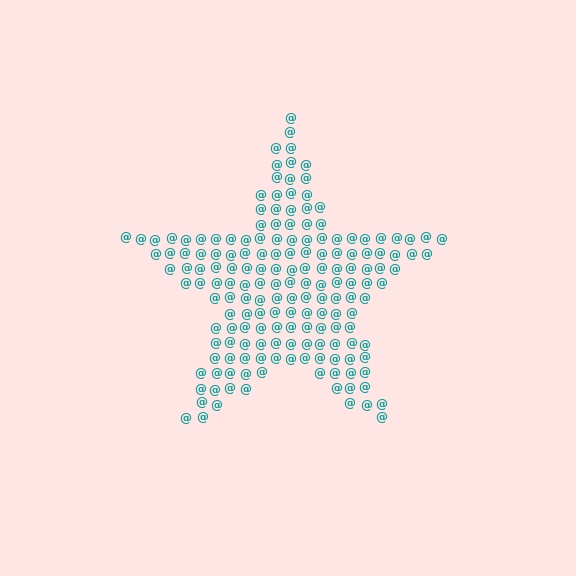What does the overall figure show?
The overall figure shows a star.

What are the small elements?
The small elements are at signs.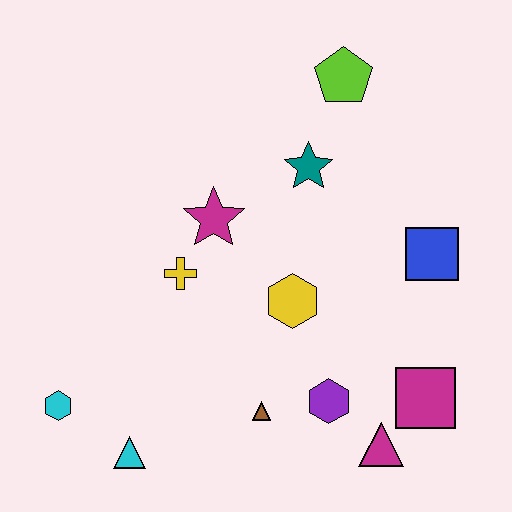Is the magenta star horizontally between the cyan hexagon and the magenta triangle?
Yes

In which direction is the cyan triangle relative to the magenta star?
The cyan triangle is below the magenta star.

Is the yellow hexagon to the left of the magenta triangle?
Yes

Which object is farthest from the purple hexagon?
The lime pentagon is farthest from the purple hexagon.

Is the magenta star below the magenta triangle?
No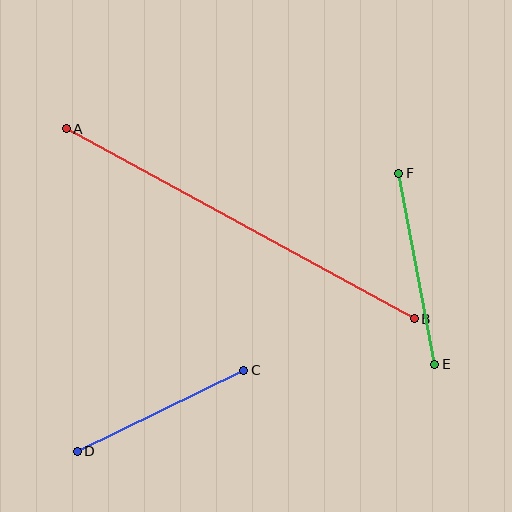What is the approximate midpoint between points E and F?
The midpoint is at approximately (417, 269) pixels.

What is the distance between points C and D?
The distance is approximately 185 pixels.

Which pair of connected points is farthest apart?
Points A and B are farthest apart.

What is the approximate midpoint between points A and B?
The midpoint is at approximately (240, 224) pixels.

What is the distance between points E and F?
The distance is approximately 194 pixels.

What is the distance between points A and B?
The distance is approximately 397 pixels.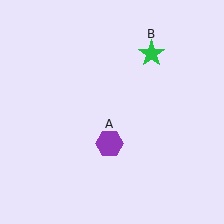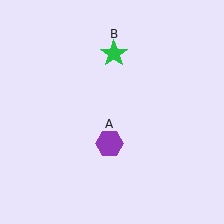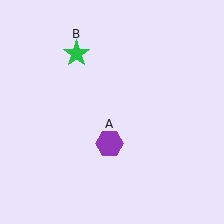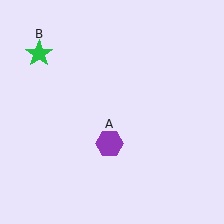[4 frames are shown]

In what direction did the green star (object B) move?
The green star (object B) moved left.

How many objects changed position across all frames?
1 object changed position: green star (object B).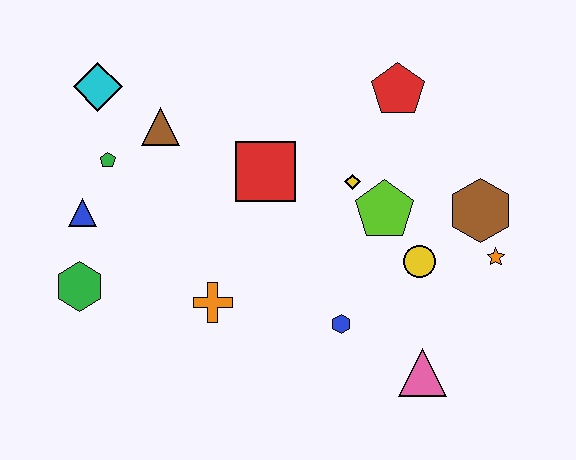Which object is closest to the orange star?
The brown hexagon is closest to the orange star.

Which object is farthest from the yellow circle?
The cyan diamond is farthest from the yellow circle.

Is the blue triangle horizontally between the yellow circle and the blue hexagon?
No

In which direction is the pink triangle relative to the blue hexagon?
The pink triangle is to the right of the blue hexagon.